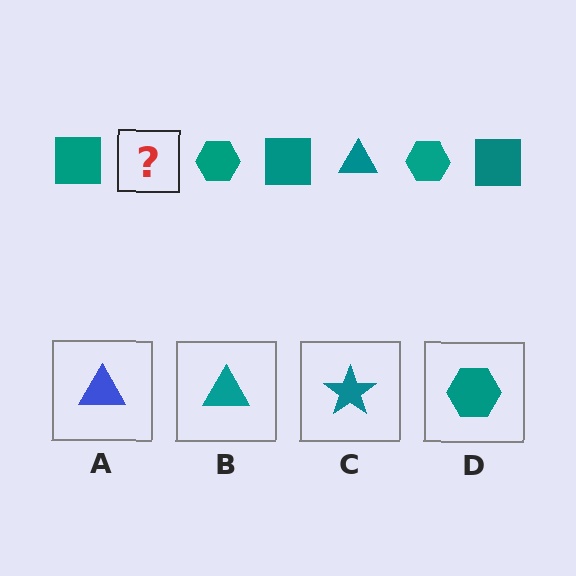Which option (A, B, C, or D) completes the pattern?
B.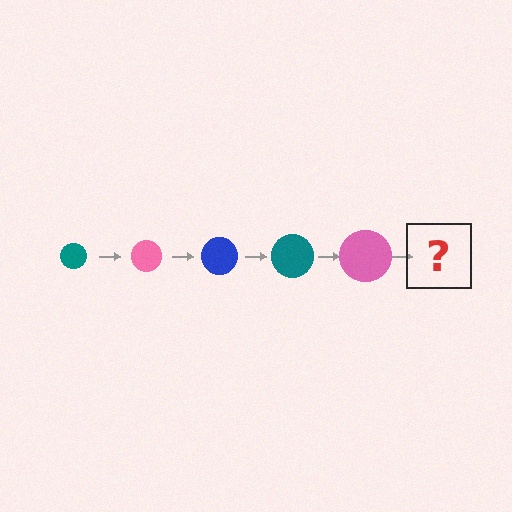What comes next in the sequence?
The next element should be a blue circle, larger than the previous one.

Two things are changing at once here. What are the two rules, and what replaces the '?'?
The two rules are that the circle grows larger each step and the color cycles through teal, pink, and blue. The '?' should be a blue circle, larger than the previous one.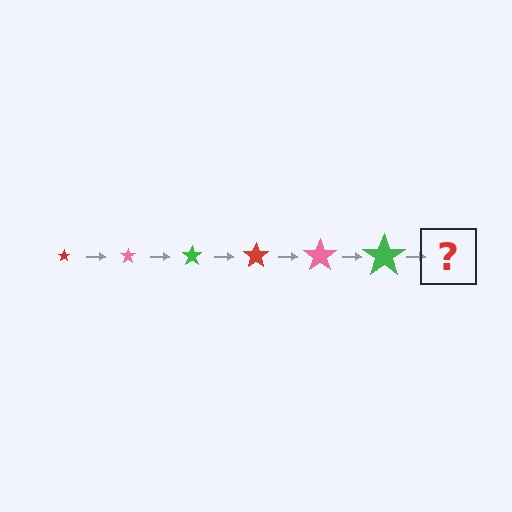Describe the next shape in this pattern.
It should be a red star, larger than the previous one.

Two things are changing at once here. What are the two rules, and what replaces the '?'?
The two rules are that the star grows larger each step and the color cycles through red, pink, and green. The '?' should be a red star, larger than the previous one.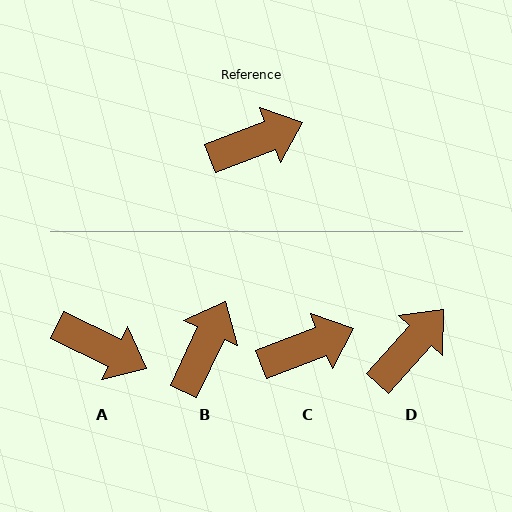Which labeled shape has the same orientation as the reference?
C.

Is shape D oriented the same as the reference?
No, it is off by about 27 degrees.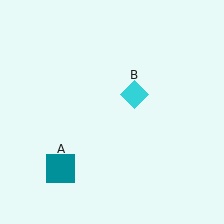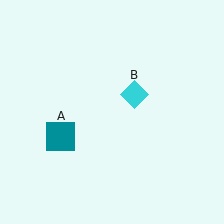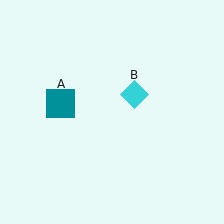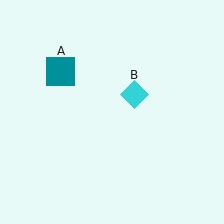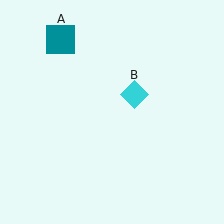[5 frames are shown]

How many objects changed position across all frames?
1 object changed position: teal square (object A).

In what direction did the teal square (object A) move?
The teal square (object A) moved up.